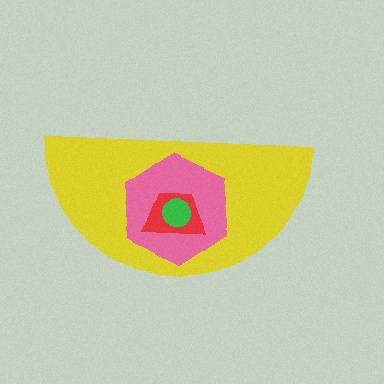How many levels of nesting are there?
4.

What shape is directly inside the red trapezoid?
The green circle.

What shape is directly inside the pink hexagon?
The red trapezoid.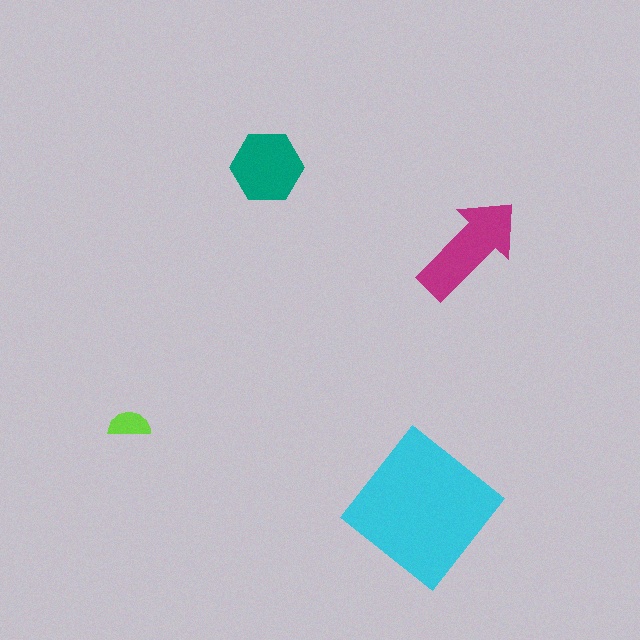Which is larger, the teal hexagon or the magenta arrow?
The magenta arrow.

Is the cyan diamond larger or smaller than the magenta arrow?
Larger.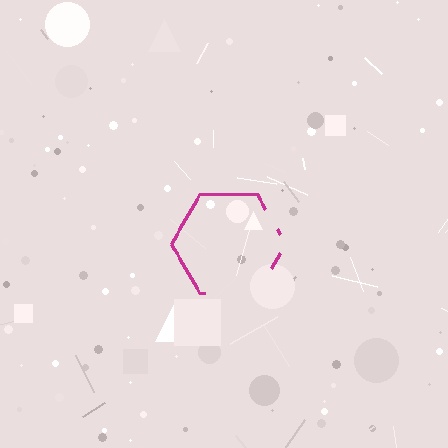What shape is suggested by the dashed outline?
The dashed outline suggests a hexagon.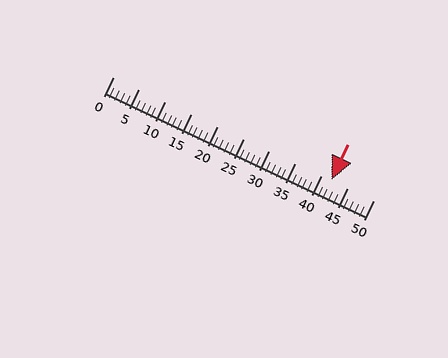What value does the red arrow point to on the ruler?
The red arrow points to approximately 42.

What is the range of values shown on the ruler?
The ruler shows values from 0 to 50.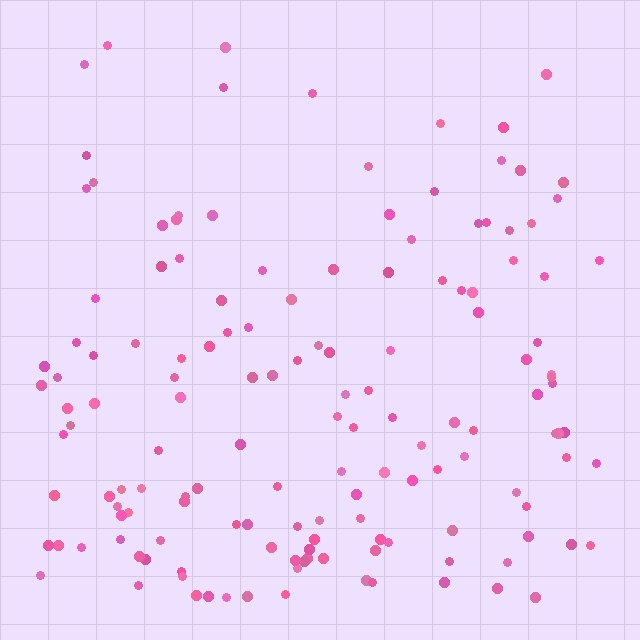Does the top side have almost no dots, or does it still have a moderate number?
Still a moderate number, just noticeably fewer than the bottom.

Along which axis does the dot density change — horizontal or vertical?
Vertical.